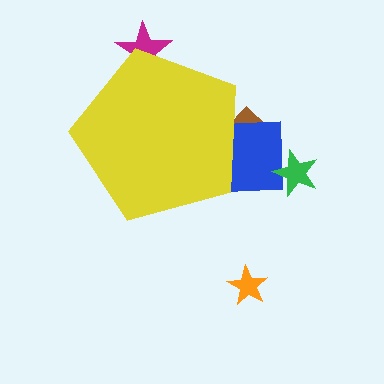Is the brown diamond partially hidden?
Yes, the brown diamond is partially hidden behind the yellow pentagon.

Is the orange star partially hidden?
No, the orange star is fully visible.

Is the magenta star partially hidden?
Yes, the magenta star is partially hidden behind the yellow pentagon.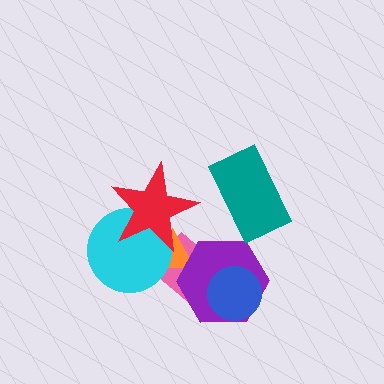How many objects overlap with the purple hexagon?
3 objects overlap with the purple hexagon.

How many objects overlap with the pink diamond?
4 objects overlap with the pink diamond.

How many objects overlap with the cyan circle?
3 objects overlap with the cyan circle.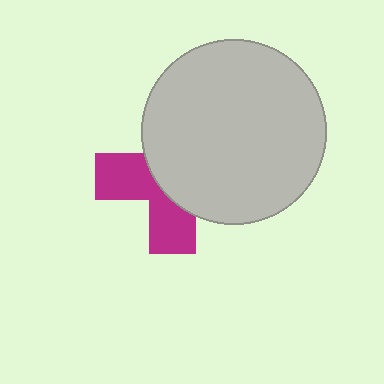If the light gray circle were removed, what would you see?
You would see the complete magenta cross.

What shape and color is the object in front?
The object in front is a light gray circle.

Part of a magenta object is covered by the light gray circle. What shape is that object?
It is a cross.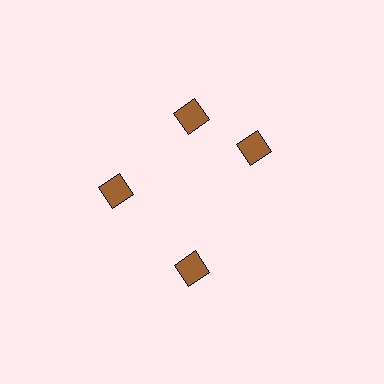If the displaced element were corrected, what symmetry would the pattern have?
It would have 4-fold rotational symmetry — the pattern would map onto itself every 90 degrees.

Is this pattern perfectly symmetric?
No. The 4 brown diamonds are arranged in a ring, but one element near the 3 o'clock position is rotated out of alignment along the ring, breaking the 4-fold rotational symmetry.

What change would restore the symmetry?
The symmetry would be restored by rotating it back into even spacing with its neighbors so that all 4 diamonds sit at equal angles and equal distance from the center.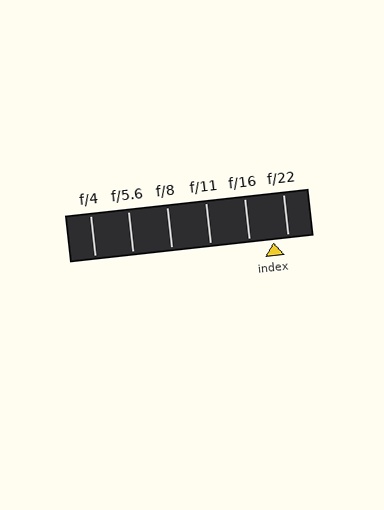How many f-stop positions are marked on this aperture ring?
There are 6 f-stop positions marked.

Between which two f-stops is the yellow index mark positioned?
The index mark is between f/16 and f/22.